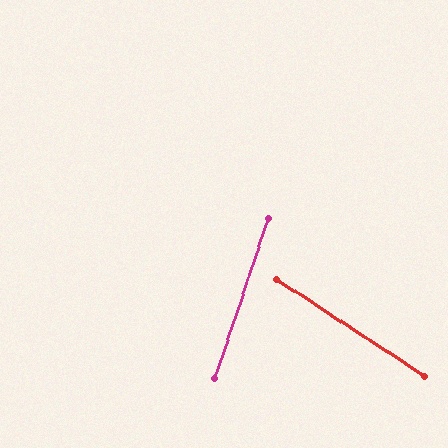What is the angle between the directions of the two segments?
Approximately 75 degrees.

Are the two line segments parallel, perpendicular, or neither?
Neither parallel nor perpendicular — they differ by about 75°.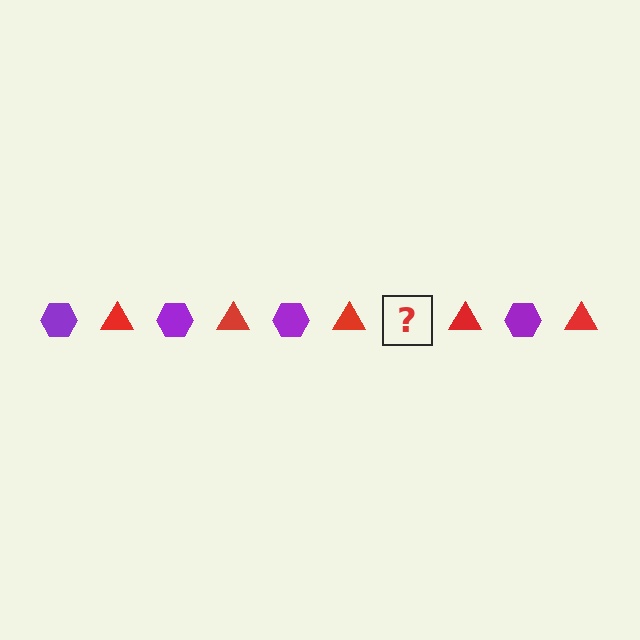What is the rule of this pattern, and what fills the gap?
The rule is that the pattern alternates between purple hexagon and red triangle. The gap should be filled with a purple hexagon.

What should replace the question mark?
The question mark should be replaced with a purple hexagon.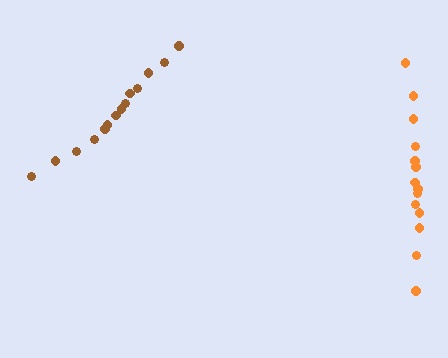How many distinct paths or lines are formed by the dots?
There are 2 distinct paths.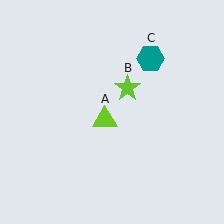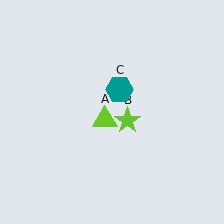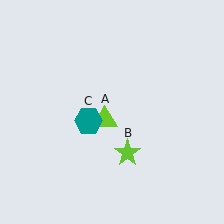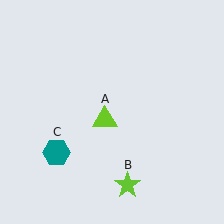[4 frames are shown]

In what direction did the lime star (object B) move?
The lime star (object B) moved down.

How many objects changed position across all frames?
2 objects changed position: lime star (object B), teal hexagon (object C).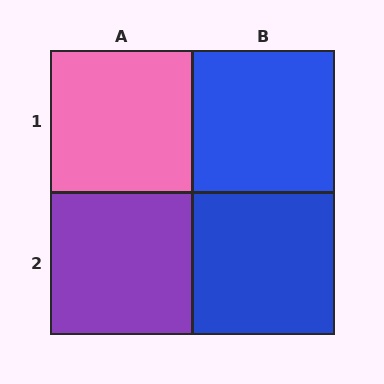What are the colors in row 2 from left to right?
Purple, blue.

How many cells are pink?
1 cell is pink.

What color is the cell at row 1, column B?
Blue.